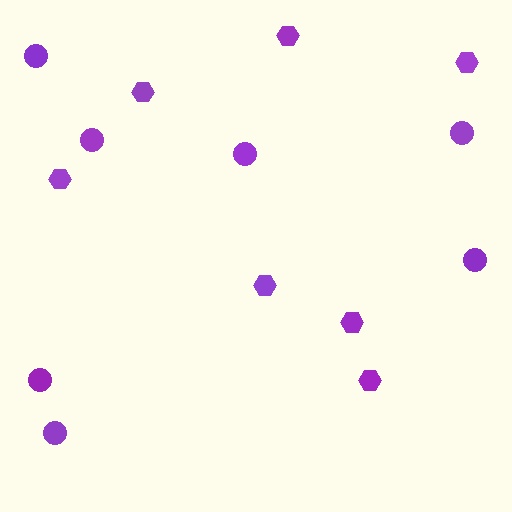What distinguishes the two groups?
There are 2 groups: one group of circles (7) and one group of hexagons (7).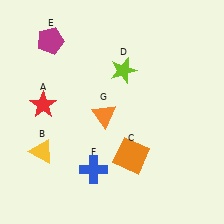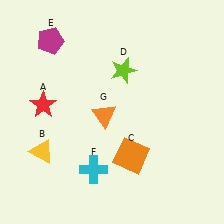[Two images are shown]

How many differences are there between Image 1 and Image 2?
There is 1 difference between the two images.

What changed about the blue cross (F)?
In Image 1, F is blue. In Image 2, it changed to cyan.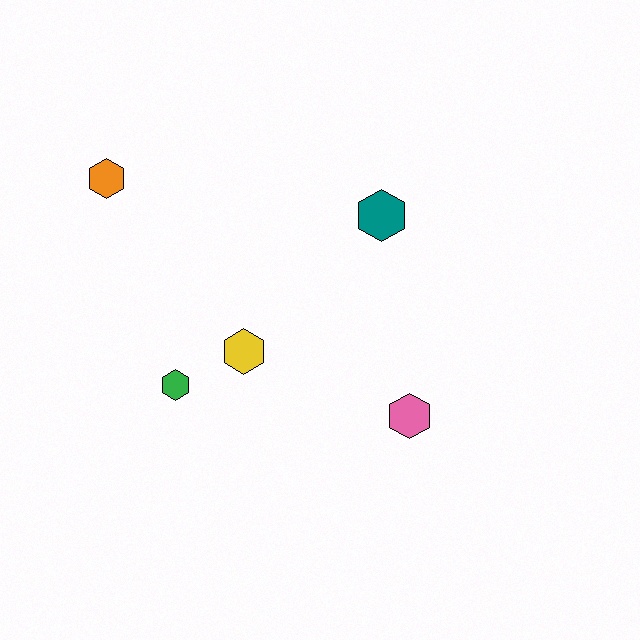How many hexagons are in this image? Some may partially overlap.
There are 5 hexagons.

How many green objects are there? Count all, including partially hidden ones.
There is 1 green object.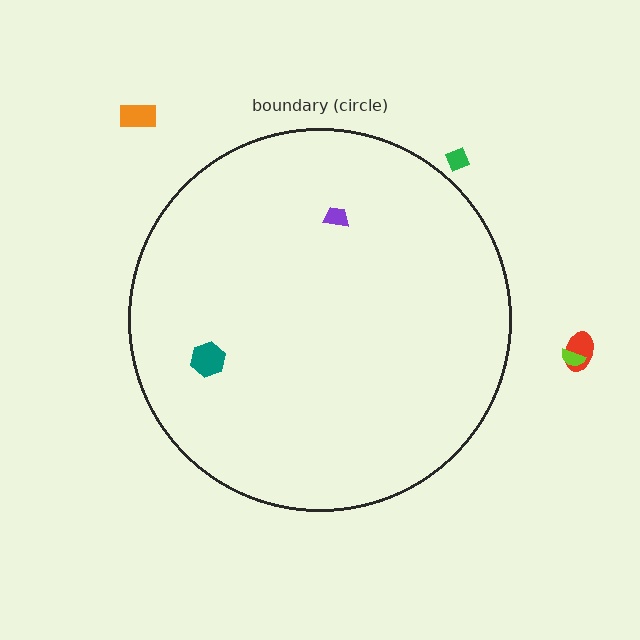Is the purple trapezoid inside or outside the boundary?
Inside.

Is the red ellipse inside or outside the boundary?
Outside.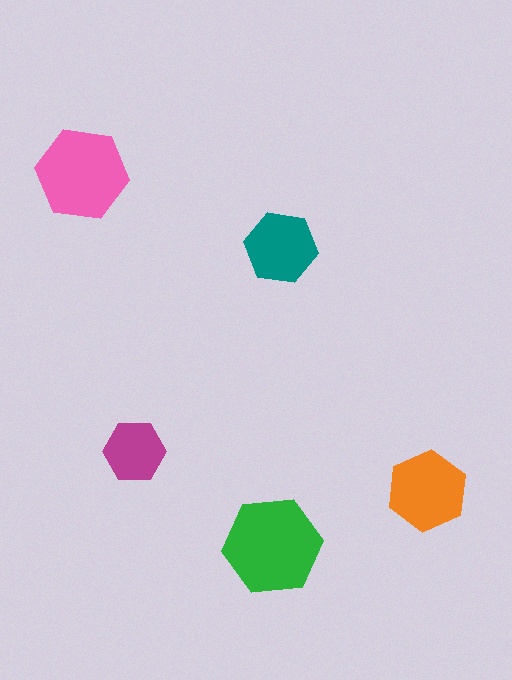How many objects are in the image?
There are 5 objects in the image.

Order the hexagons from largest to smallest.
the green one, the pink one, the orange one, the teal one, the magenta one.